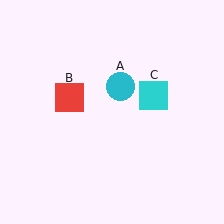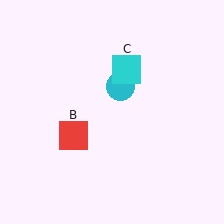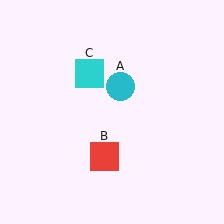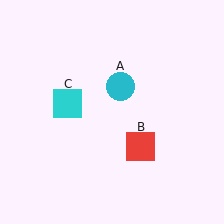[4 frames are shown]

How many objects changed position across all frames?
2 objects changed position: red square (object B), cyan square (object C).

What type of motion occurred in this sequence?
The red square (object B), cyan square (object C) rotated counterclockwise around the center of the scene.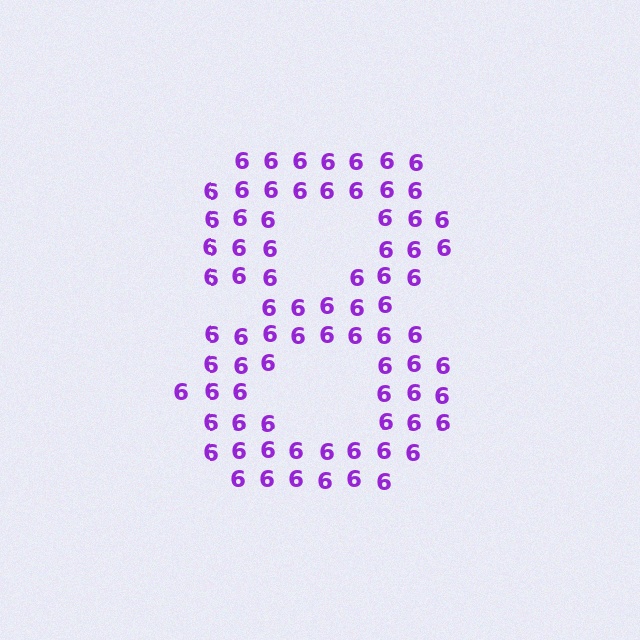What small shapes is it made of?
It is made of small digit 6's.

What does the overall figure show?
The overall figure shows the digit 8.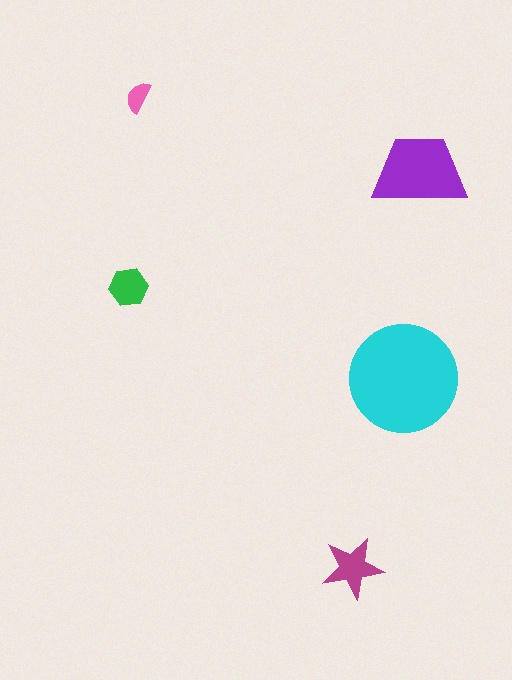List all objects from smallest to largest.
The pink semicircle, the green hexagon, the magenta star, the purple trapezoid, the cyan circle.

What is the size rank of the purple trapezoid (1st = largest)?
2nd.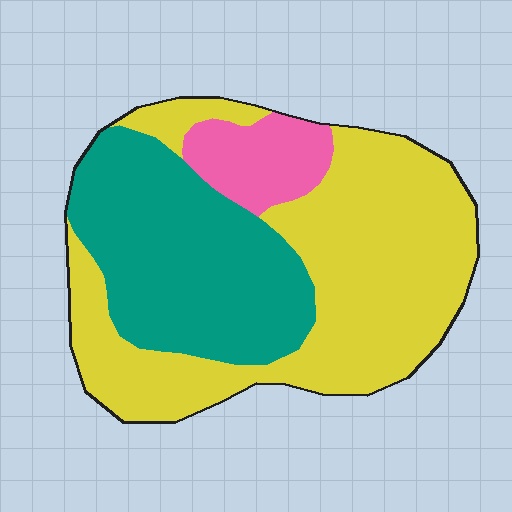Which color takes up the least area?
Pink, at roughly 10%.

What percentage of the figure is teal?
Teal takes up between a quarter and a half of the figure.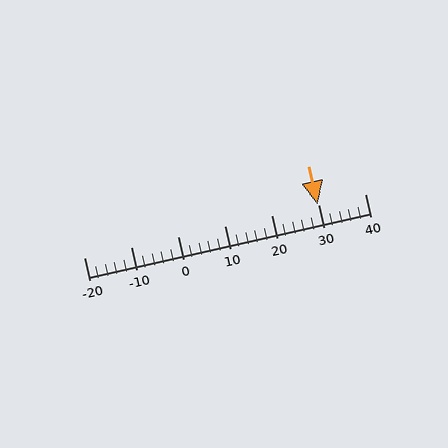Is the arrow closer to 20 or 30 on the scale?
The arrow is closer to 30.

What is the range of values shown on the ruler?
The ruler shows values from -20 to 40.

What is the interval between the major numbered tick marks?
The major tick marks are spaced 10 units apart.